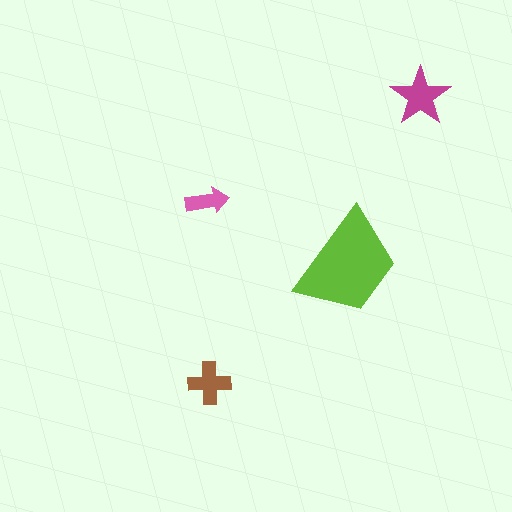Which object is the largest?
The lime trapezoid.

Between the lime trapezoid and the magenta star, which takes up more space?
The lime trapezoid.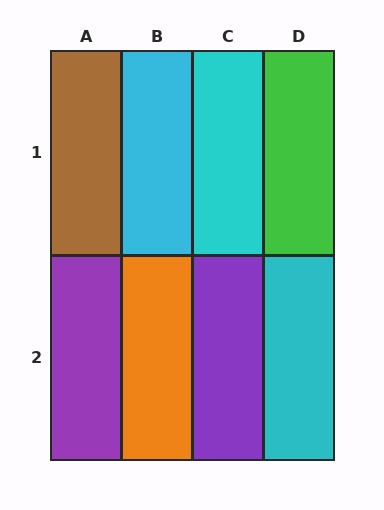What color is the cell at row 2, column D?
Cyan.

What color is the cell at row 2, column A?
Purple.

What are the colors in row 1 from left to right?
Brown, cyan, cyan, green.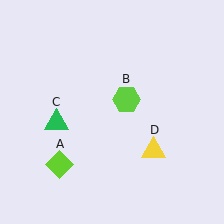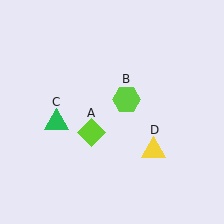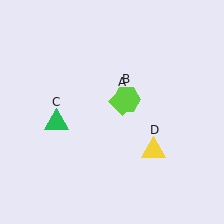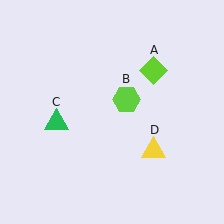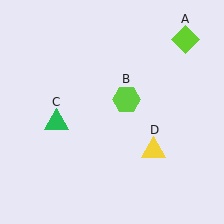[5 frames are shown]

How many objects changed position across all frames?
1 object changed position: lime diamond (object A).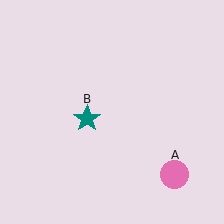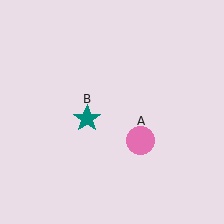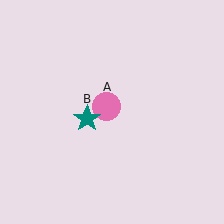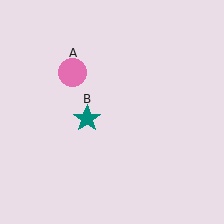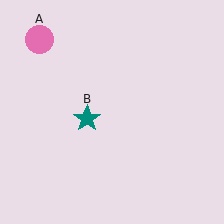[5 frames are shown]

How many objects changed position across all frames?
1 object changed position: pink circle (object A).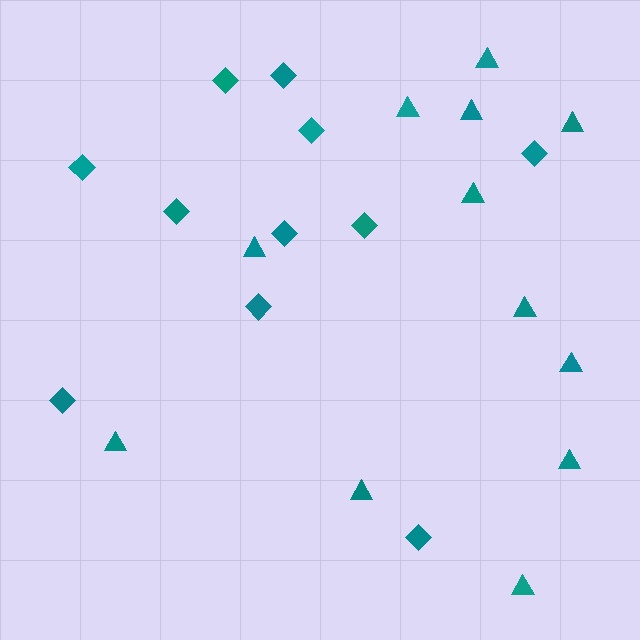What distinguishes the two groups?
There are 2 groups: one group of diamonds (11) and one group of triangles (12).